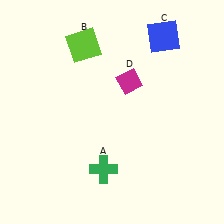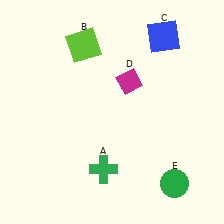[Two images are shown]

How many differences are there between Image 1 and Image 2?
There is 1 difference between the two images.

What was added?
A green circle (E) was added in Image 2.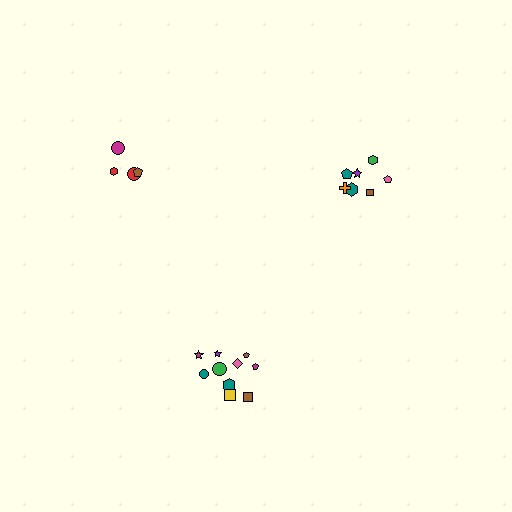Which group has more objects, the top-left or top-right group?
The top-right group.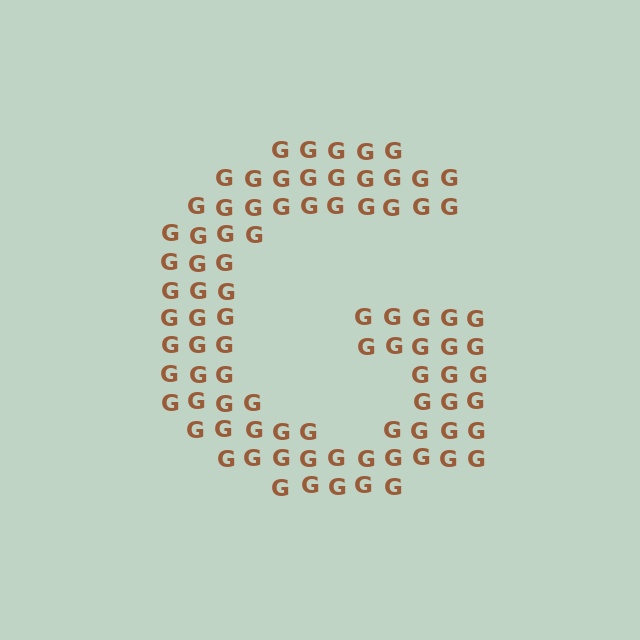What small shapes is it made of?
It is made of small letter G's.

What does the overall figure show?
The overall figure shows the letter G.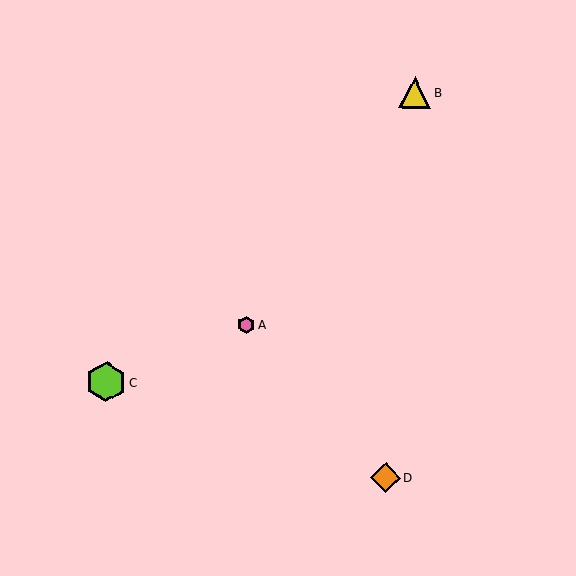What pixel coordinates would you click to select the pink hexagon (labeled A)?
Click at (246, 325) to select the pink hexagon A.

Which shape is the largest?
The lime hexagon (labeled C) is the largest.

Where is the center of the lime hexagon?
The center of the lime hexagon is at (106, 382).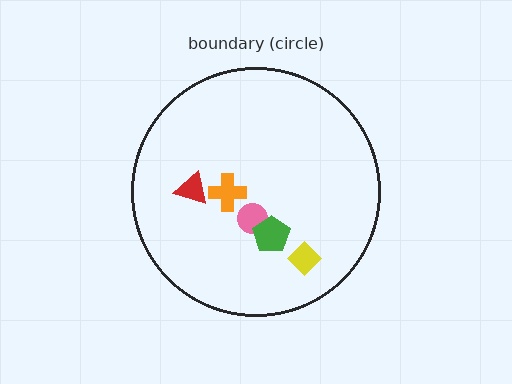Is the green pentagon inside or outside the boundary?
Inside.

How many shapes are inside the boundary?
5 inside, 0 outside.